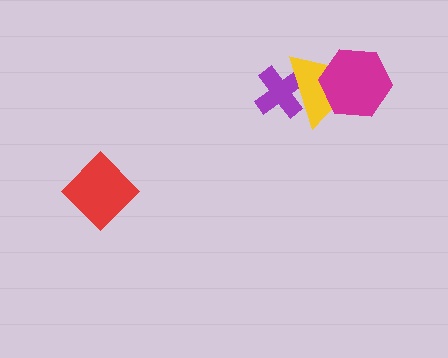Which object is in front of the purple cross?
The yellow triangle is in front of the purple cross.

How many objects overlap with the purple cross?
1 object overlaps with the purple cross.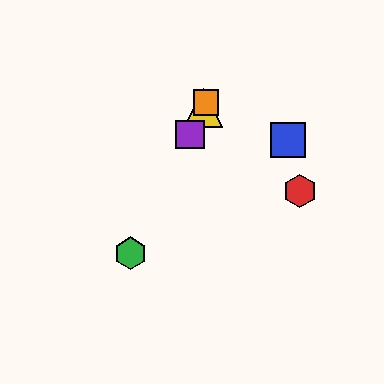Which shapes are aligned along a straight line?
The green hexagon, the yellow triangle, the purple square, the orange square are aligned along a straight line.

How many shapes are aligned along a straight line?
4 shapes (the green hexagon, the yellow triangle, the purple square, the orange square) are aligned along a straight line.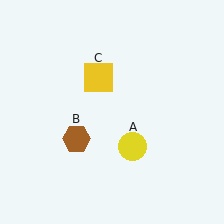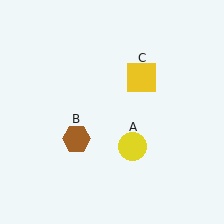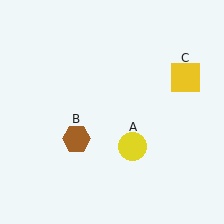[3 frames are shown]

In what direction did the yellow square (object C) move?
The yellow square (object C) moved right.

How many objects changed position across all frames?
1 object changed position: yellow square (object C).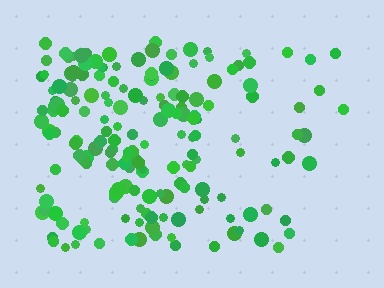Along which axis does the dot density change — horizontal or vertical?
Horizontal.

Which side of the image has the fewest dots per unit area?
The right.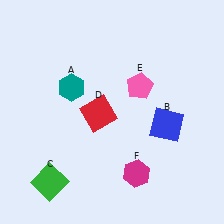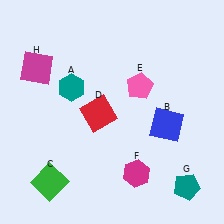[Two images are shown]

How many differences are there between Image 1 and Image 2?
There are 2 differences between the two images.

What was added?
A teal pentagon (G), a magenta square (H) were added in Image 2.